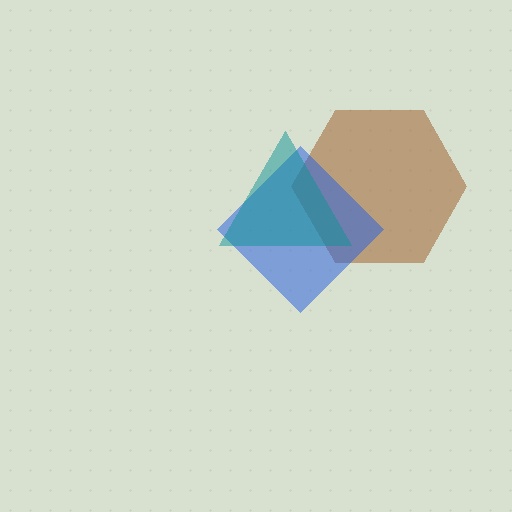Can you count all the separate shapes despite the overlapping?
Yes, there are 3 separate shapes.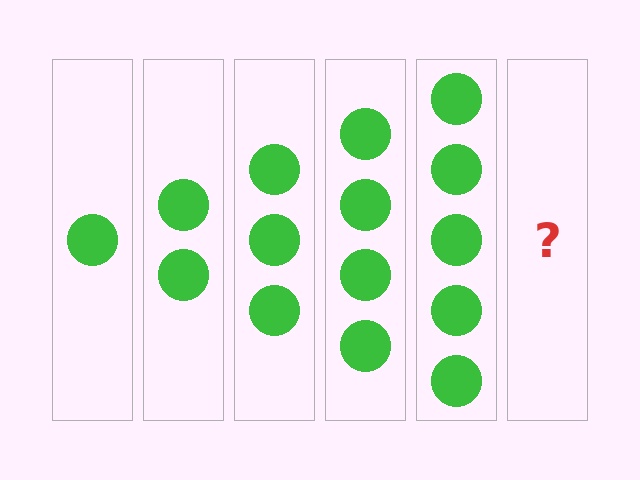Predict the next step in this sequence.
The next step is 6 circles.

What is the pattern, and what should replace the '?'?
The pattern is that each step adds one more circle. The '?' should be 6 circles.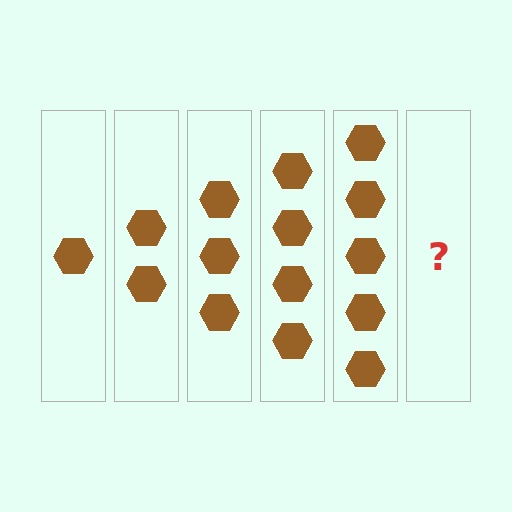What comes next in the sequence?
The next element should be 6 hexagons.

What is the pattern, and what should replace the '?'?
The pattern is that each step adds one more hexagon. The '?' should be 6 hexagons.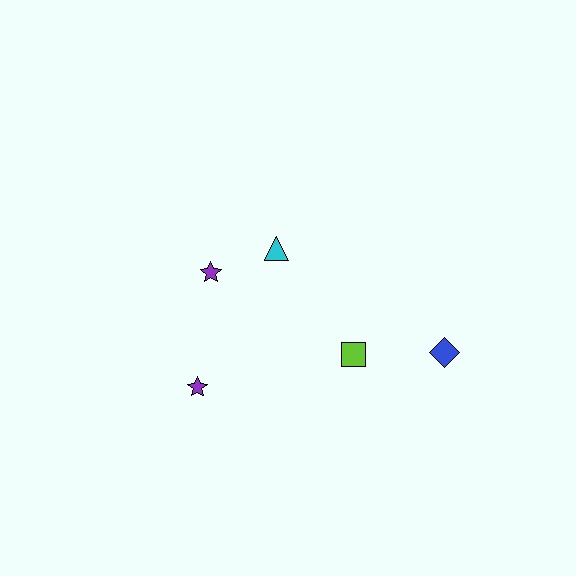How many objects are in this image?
There are 5 objects.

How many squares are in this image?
There is 1 square.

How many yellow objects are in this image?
There are no yellow objects.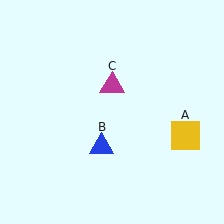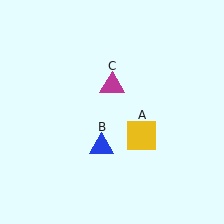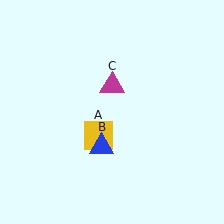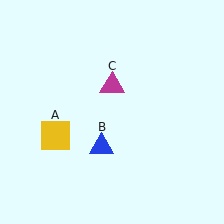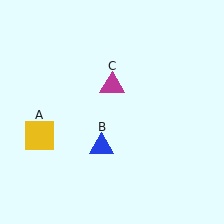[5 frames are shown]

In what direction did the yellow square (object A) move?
The yellow square (object A) moved left.